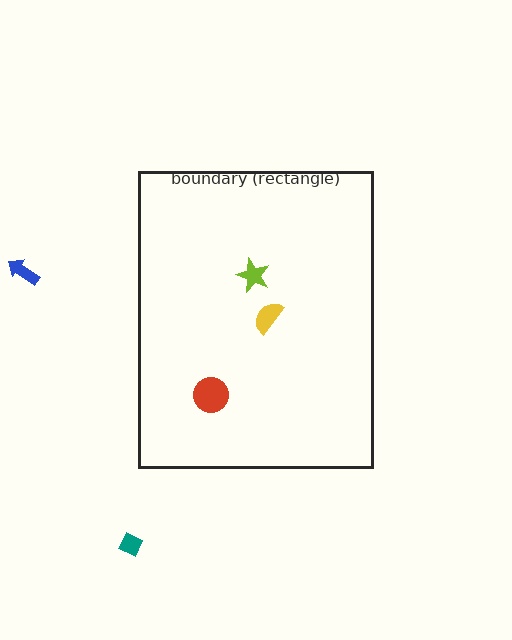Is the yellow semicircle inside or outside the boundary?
Inside.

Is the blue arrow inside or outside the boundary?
Outside.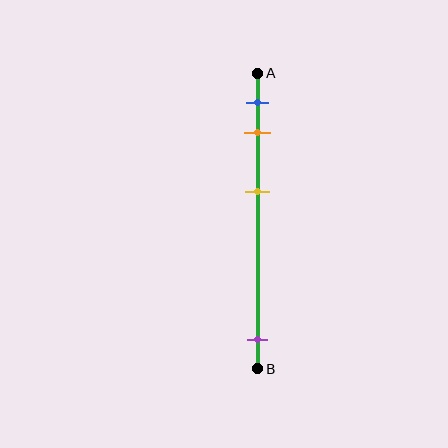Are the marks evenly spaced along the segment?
No, the marks are not evenly spaced.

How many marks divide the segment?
There are 4 marks dividing the segment.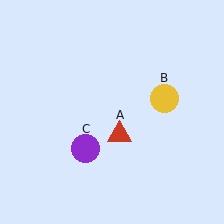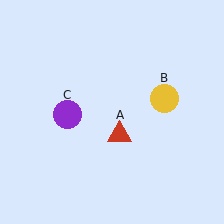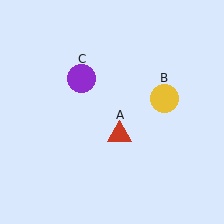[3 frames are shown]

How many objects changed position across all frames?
1 object changed position: purple circle (object C).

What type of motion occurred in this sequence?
The purple circle (object C) rotated clockwise around the center of the scene.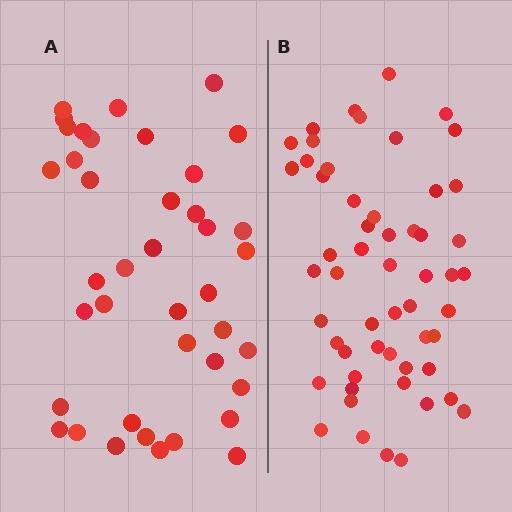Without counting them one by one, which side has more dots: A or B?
Region B (the right region) has more dots.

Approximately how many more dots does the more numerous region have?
Region B has approximately 15 more dots than region A.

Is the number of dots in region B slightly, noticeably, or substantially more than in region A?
Region B has noticeably more, but not dramatically so. The ratio is roughly 1.4 to 1.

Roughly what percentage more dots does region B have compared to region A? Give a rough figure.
About 40% more.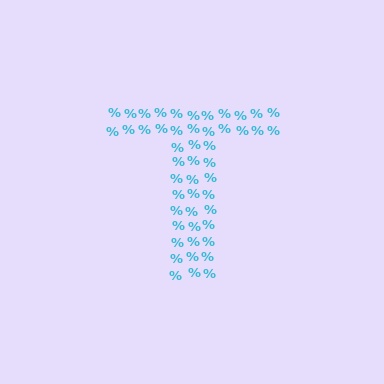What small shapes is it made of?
It is made of small percent signs.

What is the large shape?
The large shape is the letter T.